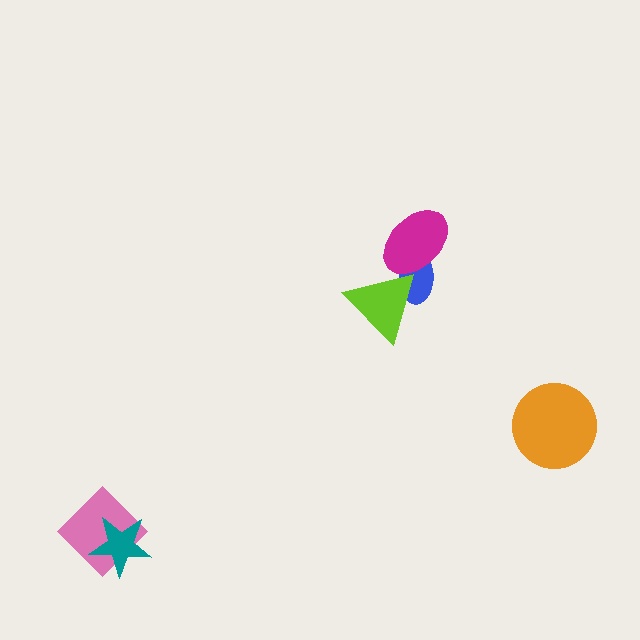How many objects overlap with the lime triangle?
2 objects overlap with the lime triangle.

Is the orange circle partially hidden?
No, no other shape covers it.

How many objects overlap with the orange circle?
0 objects overlap with the orange circle.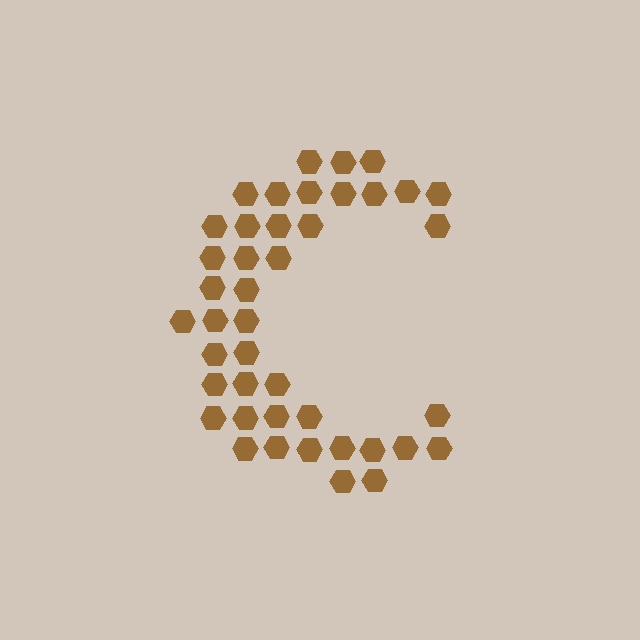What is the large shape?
The large shape is the letter C.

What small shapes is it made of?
It is made of small hexagons.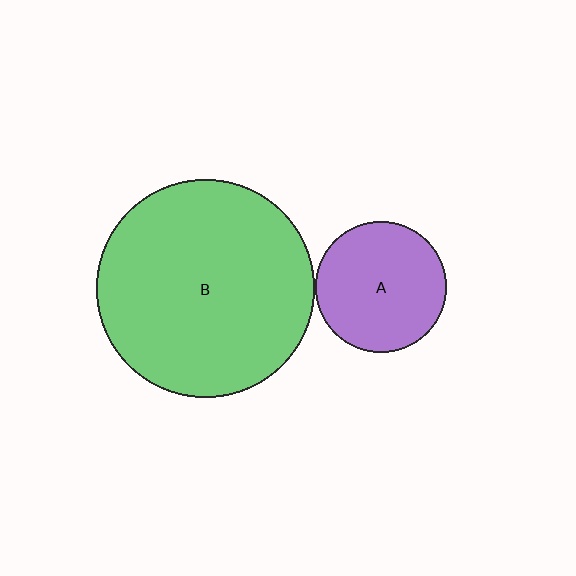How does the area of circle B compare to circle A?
Approximately 2.8 times.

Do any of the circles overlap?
No, none of the circles overlap.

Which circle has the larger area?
Circle B (green).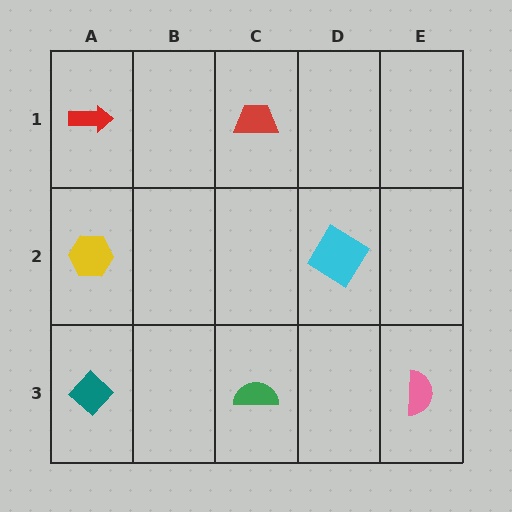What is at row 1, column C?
A red trapezoid.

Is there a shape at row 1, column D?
No, that cell is empty.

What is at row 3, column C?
A green semicircle.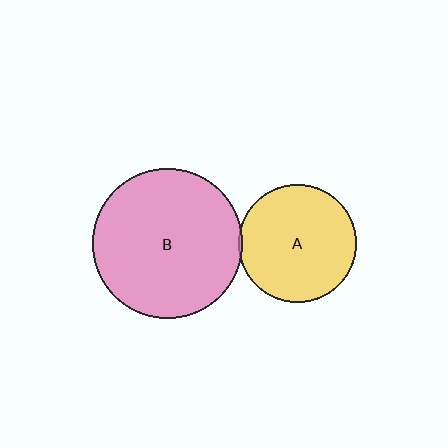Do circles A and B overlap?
Yes.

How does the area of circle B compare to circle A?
Approximately 1.6 times.